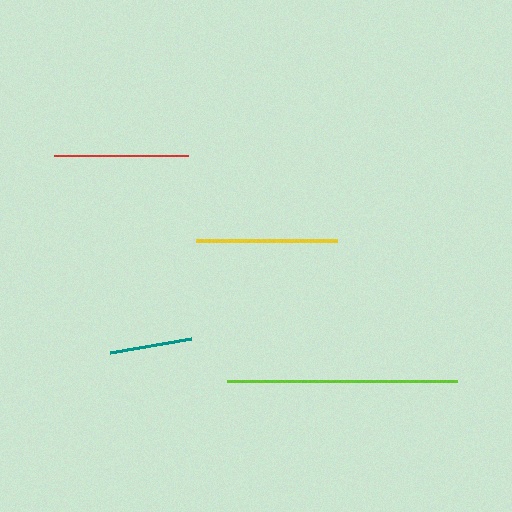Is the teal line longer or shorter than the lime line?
The lime line is longer than the teal line.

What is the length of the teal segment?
The teal segment is approximately 82 pixels long.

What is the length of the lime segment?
The lime segment is approximately 230 pixels long.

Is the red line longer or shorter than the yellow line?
The yellow line is longer than the red line.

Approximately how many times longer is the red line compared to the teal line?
The red line is approximately 1.6 times the length of the teal line.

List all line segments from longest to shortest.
From longest to shortest: lime, yellow, red, teal.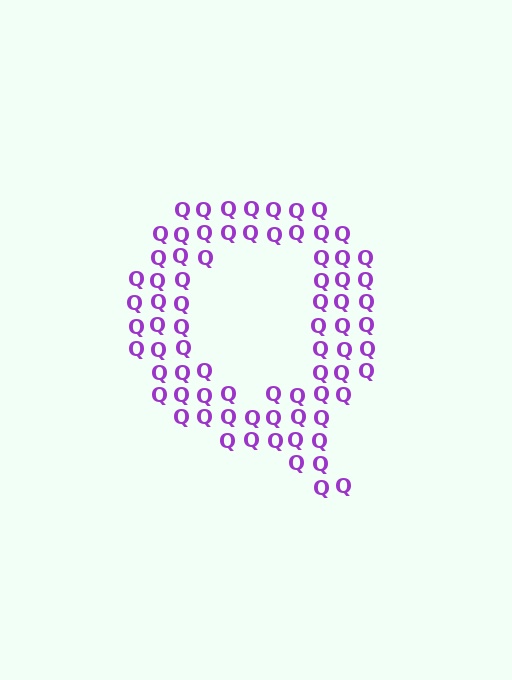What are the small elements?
The small elements are letter Q's.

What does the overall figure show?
The overall figure shows the letter Q.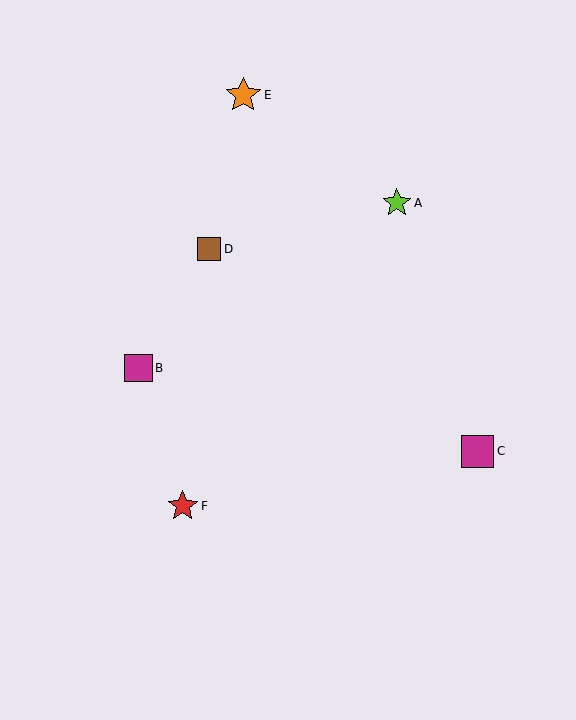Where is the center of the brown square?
The center of the brown square is at (209, 249).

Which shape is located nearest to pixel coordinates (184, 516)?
The red star (labeled F) at (183, 506) is nearest to that location.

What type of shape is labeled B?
Shape B is a magenta square.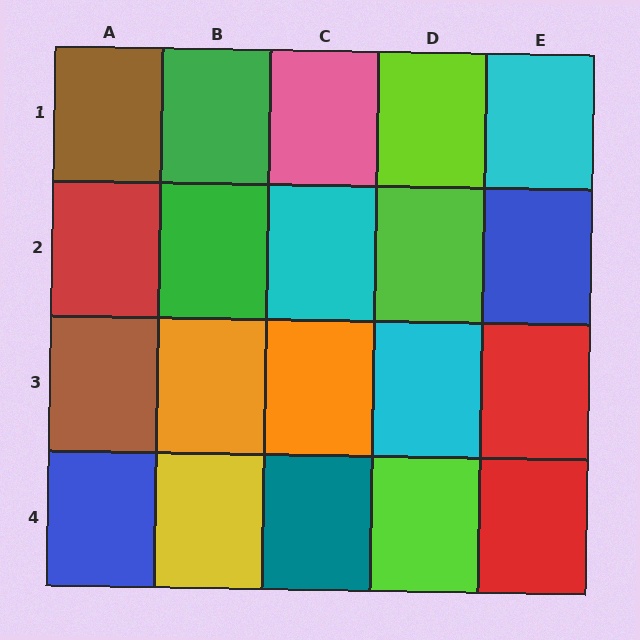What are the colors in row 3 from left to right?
Brown, orange, orange, cyan, red.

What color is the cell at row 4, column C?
Teal.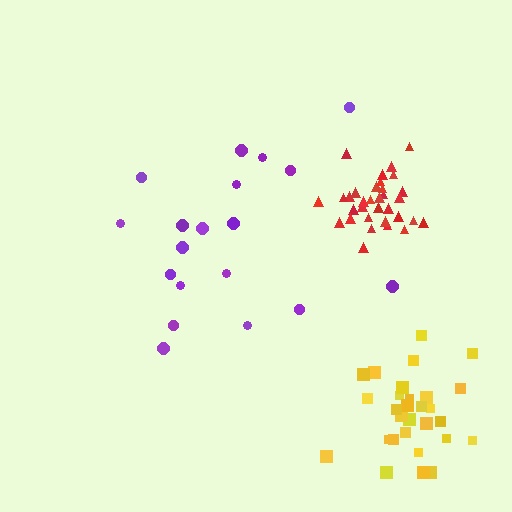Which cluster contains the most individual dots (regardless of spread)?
Red (33).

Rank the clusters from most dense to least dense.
red, yellow, purple.